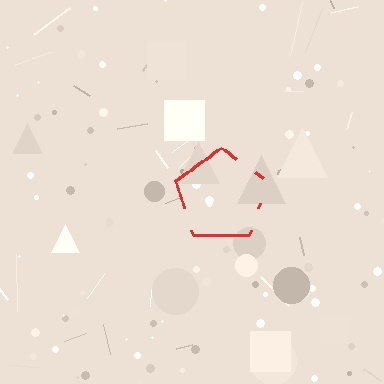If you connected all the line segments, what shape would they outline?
They would outline a pentagon.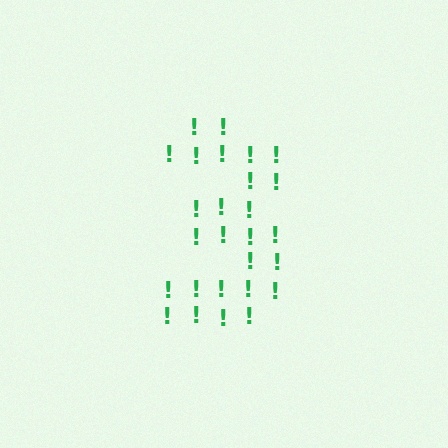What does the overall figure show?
The overall figure shows the digit 3.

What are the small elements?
The small elements are exclamation marks.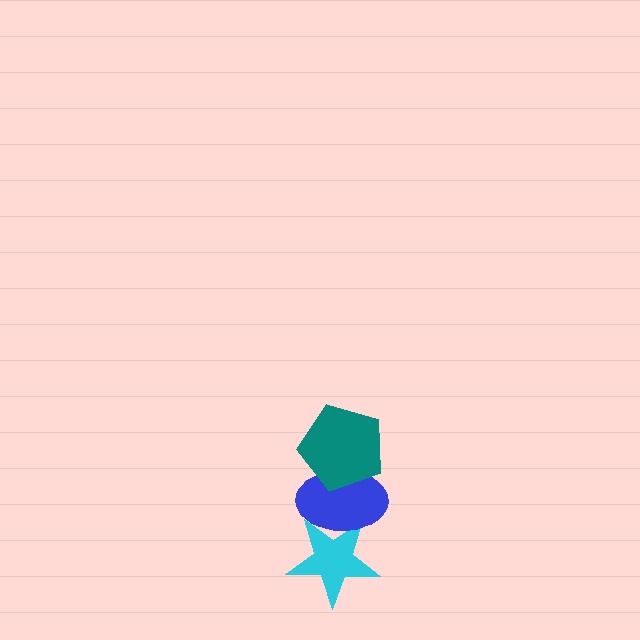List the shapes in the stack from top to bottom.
From top to bottom: the teal pentagon, the blue ellipse, the cyan star.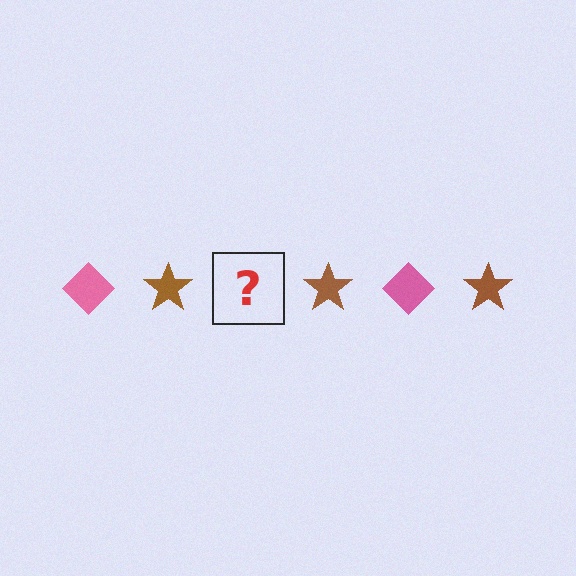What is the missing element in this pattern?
The missing element is a pink diamond.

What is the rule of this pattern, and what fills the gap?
The rule is that the pattern alternates between pink diamond and brown star. The gap should be filled with a pink diamond.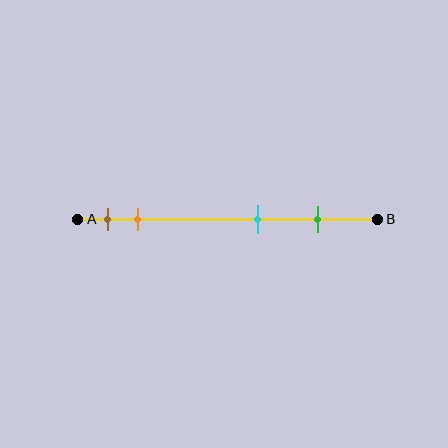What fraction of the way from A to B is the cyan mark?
The cyan mark is approximately 60% (0.6) of the way from A to B.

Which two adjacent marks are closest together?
The brown and orange marks are the closest adjacent pair.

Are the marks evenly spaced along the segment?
No, the marks are not evenly spaced.